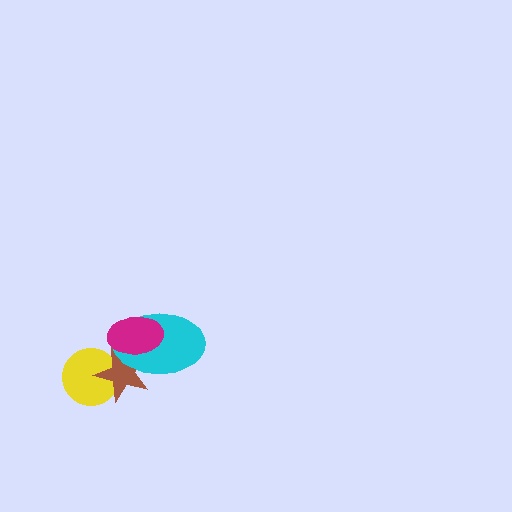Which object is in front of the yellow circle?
The brown star is in front of the yellow circle.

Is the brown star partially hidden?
Yes, it is partially covered by another shape.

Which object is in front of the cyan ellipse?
The magenta ellipse is in front of the cyan ellipse.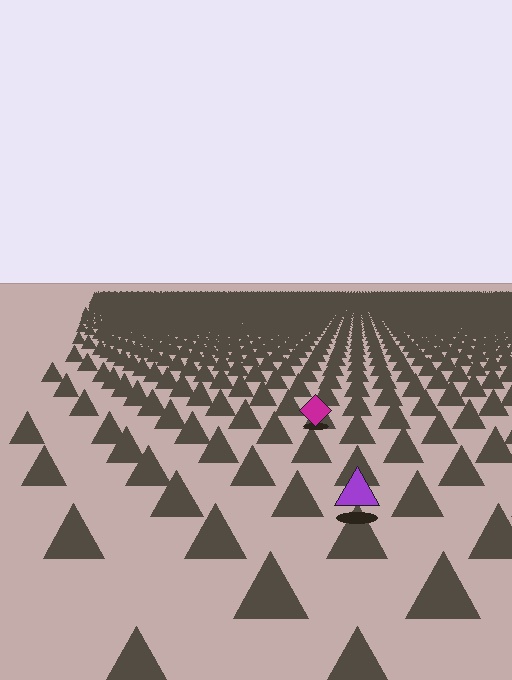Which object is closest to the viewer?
The purple triangle is closest. The texture marks near it are larger and more spread out.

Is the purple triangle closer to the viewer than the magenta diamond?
Yes. The purple triangle is closer — you can tell from the texture gradient: the ground texture is coarser near it.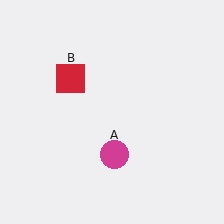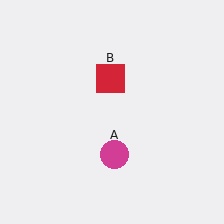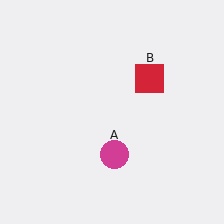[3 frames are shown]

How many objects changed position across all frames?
1 object changed position: red square (object B).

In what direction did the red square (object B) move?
The red square (object B) moved right.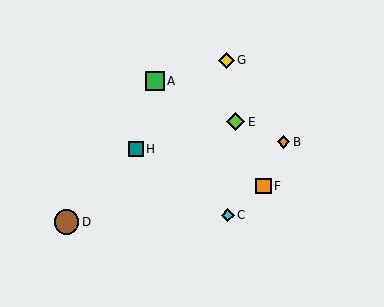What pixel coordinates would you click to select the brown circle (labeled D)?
Click at (67, 222) to select the brown circle D.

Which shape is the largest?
The brown circle (labeled D) is the largest.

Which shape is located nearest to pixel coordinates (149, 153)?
The teal square (labeled H) at (136, 149) is nearest to that location.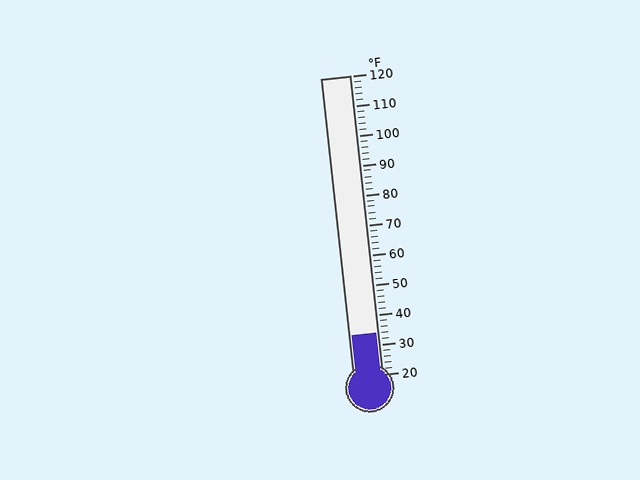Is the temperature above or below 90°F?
The temperature is below 90°F.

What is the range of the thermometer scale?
The thermometer scale ranges from 20°F to 120°F.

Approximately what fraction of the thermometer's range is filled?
The thermometer is filled to approximately 15% of its range.